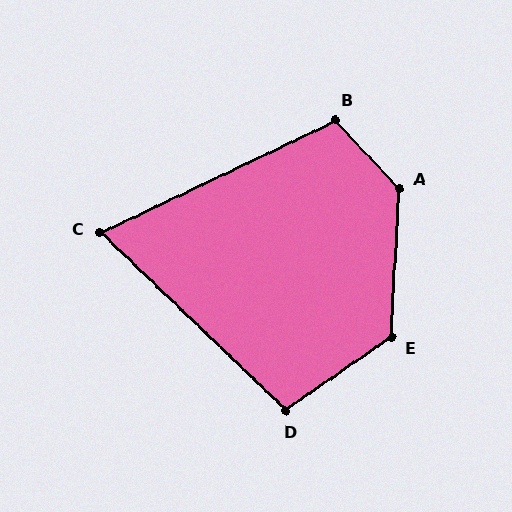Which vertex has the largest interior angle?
A, at approximately 135 degrees.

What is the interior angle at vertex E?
Approximately 128 degrees (obtuse).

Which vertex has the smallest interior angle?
C, at approximately 69 degrees.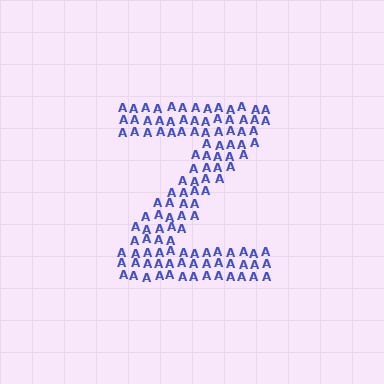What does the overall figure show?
The overall figure shows the letter Z.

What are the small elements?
The small elements are letter A's.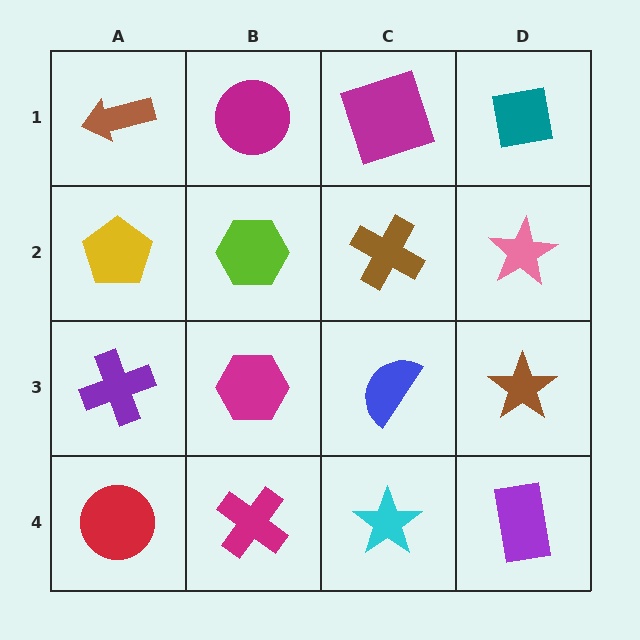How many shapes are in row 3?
4 shapes.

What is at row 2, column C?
A brown cross.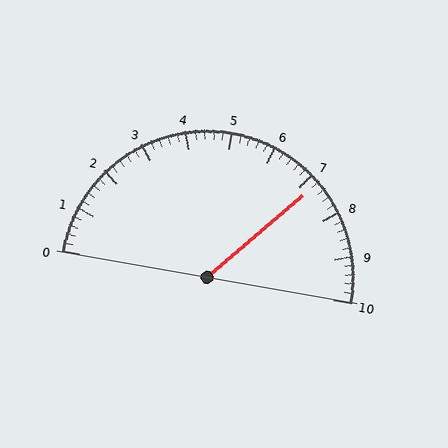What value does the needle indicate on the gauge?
The needle indicates approximately 7.2.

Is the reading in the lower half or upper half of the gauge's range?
The reading is in the upper half of the range (0 to 10).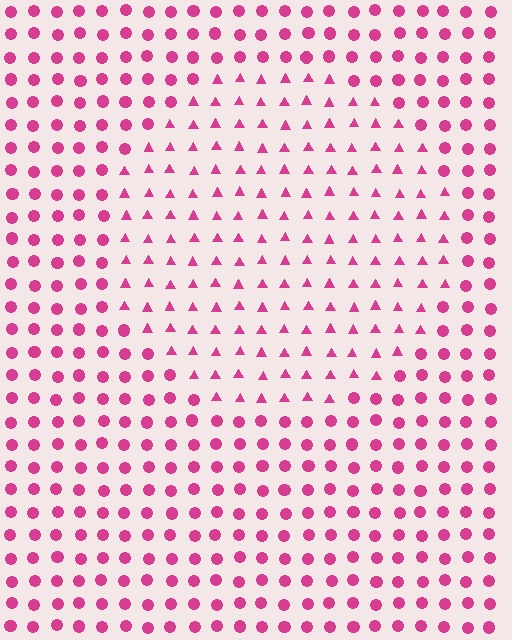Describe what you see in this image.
The image is filled with small magenta elements arranged in a uniform grid. A circle-shaped region contains triangles, while the surrounding area contains circles. The boundary is defined purely by the change in element shape.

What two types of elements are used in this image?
The image uses triangles inside the circle region and circles outside it.